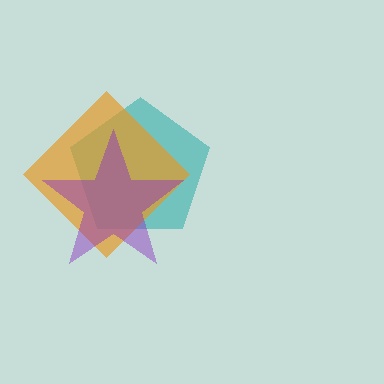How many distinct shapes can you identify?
There are 3 distinct shapes: a teal pentagon, an orange diamond, a purple star.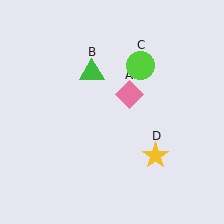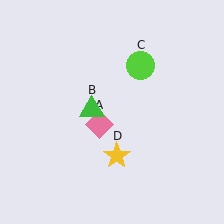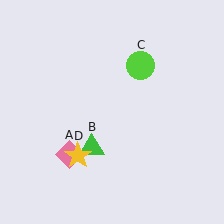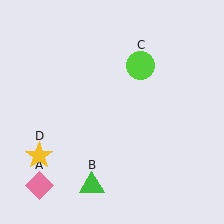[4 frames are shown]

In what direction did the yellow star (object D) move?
The yellow star (object D) moved left.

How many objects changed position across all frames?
3 objects changed position: pink diamond (object A), green triangle (object B), yellow star (object D).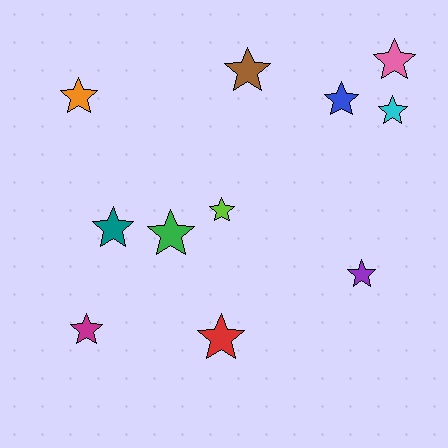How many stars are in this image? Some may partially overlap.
There are 11 stars.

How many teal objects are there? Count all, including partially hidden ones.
There is 1 teal object.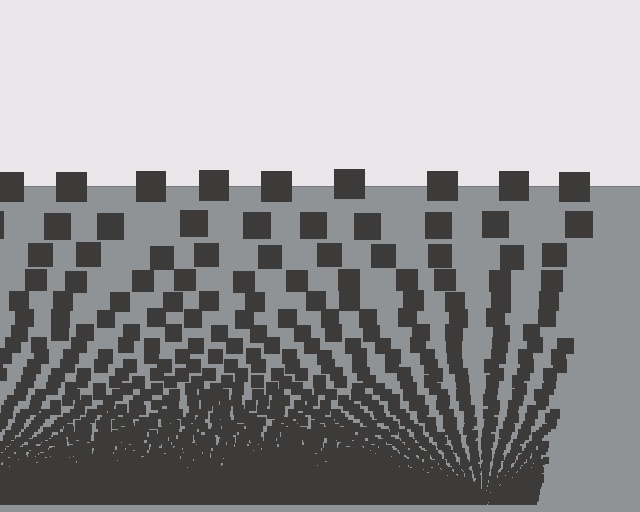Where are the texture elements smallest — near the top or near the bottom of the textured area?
Near the bottom.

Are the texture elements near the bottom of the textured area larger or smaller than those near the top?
Smaller. The gradient is inverted — elements near the bottom are smaller and denser.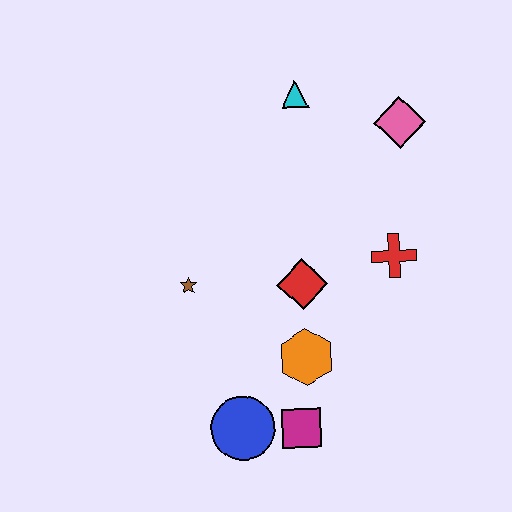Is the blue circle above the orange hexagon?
No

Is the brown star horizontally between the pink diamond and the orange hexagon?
No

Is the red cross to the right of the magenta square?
Yes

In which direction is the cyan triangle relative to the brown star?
The cyan triangle is above the brown star.